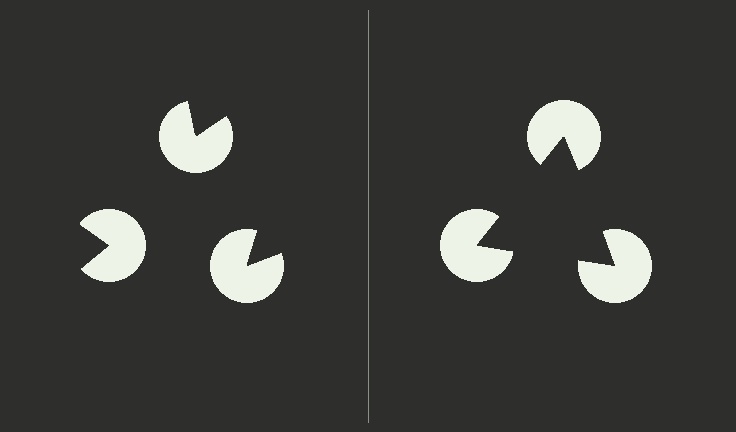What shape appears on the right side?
An illusory triangle.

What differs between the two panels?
The pac-man discs are positioned identically on both sides; only the wedge orientations differ. On the right they align to a triangle; on the left they are misaligned.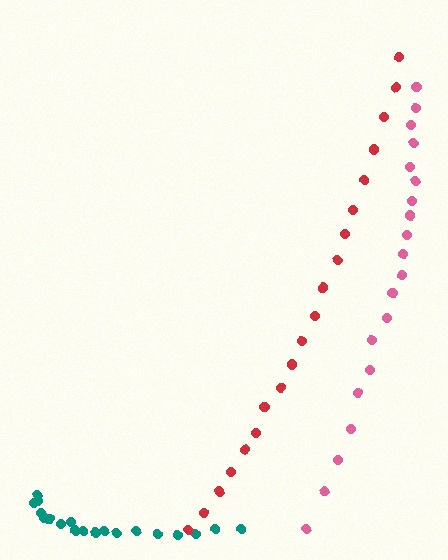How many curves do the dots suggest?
There are 3 distinct paths.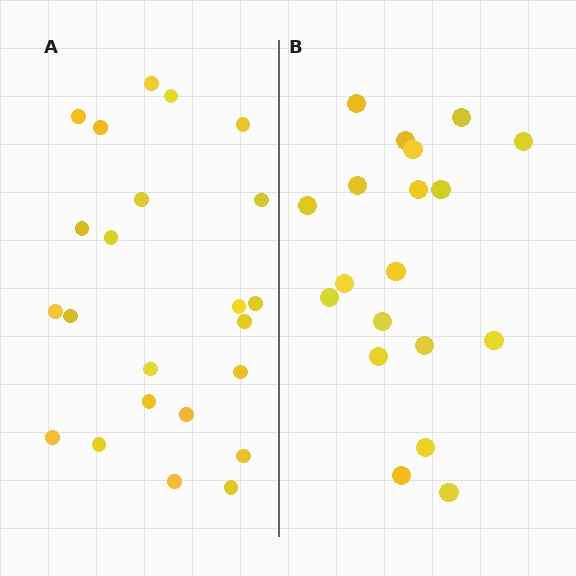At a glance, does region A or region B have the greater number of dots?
Region A (the left region) has more dots.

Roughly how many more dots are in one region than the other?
Region A has about 4 more dots than region B.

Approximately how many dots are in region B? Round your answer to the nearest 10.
About 20 dots. (The exact count is 19, which rounds to 20.)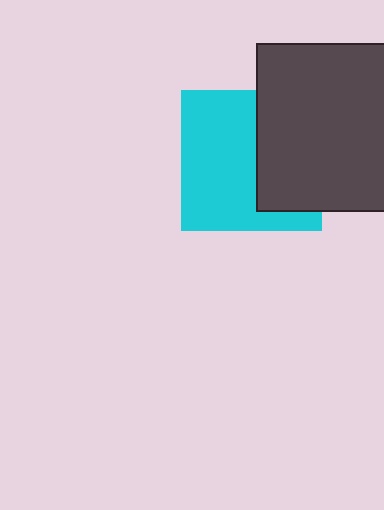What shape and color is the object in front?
The object in front is a dark gray rectangle.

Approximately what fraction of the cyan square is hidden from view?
Roughly 41% of the cyan square is hidden behind the dark gray rectangle.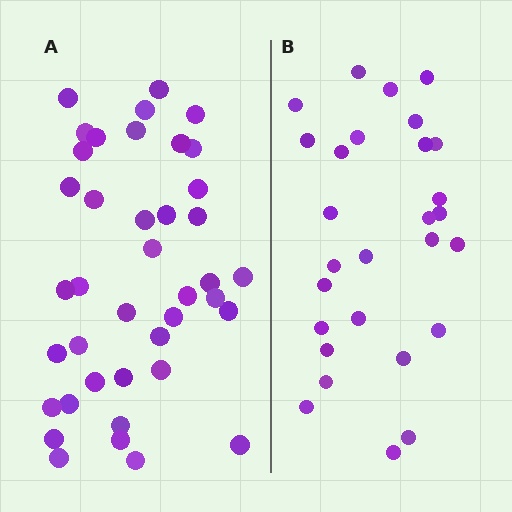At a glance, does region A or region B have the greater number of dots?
Region A (the left region) has more dots.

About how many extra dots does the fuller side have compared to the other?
Region A has roughly 12 or so more dots than region B.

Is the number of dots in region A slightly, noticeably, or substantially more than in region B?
Region A has noticeably more, but not dramatically so. The ratio is roughly 1.4 to 1.